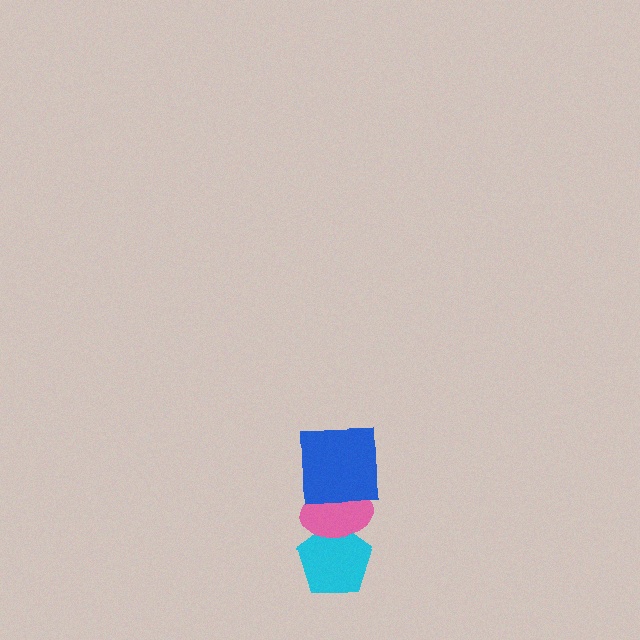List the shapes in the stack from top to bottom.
From top to bottom: the blue square, the pink ellipse, the cyan pentagon.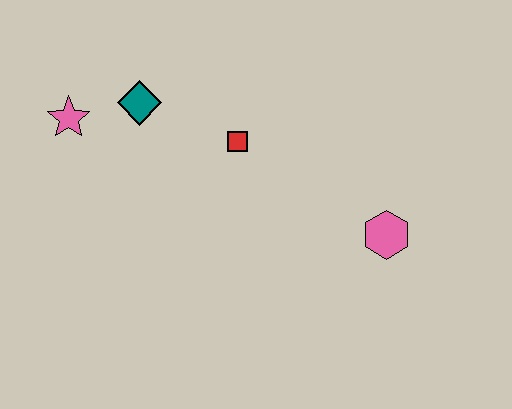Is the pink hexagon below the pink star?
Yes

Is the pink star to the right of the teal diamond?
No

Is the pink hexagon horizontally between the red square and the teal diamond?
No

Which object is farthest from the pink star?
The pink hexagon is farthest from the pink star.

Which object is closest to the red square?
The teal diamond is closest to the red square.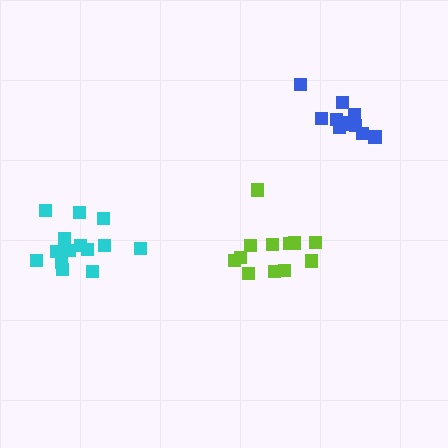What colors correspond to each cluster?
The clusters are colored: cyan, blue, lime.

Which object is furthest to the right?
The blue cluster is rightmost.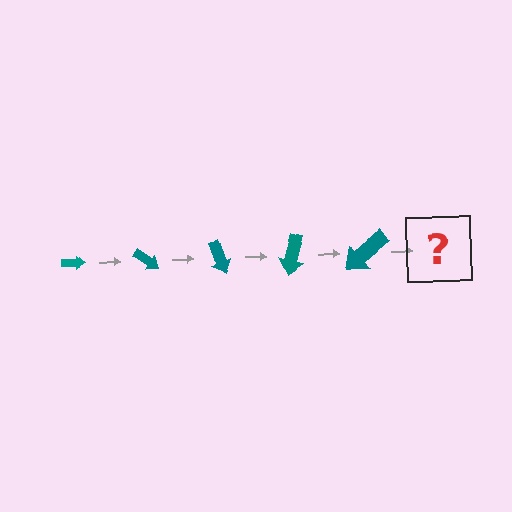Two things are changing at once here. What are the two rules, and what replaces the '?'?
The two rules are that the arrow grows larger each step and it rotates 35 degrees each step. The '?' should be an arrow, larger than the previous one and rotated 175 degrees from the start.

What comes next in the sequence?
The next element should be an arrow, larger than the previous one and rotated 175 degrees from the start.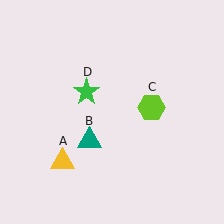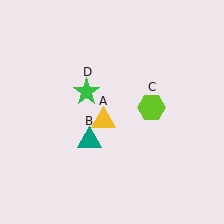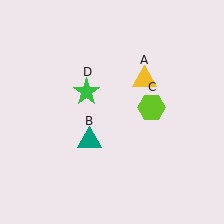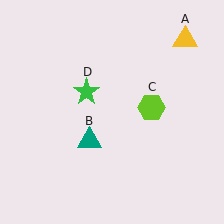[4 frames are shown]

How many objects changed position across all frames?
1 object changed position: yellow triangle (object A).